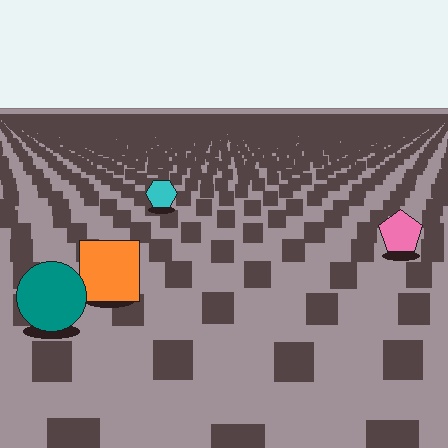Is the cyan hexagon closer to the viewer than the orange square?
No. The orange square is closer — you can tell from the texture gradient: the ground texture is coarser near it.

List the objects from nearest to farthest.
From nearest to farthest: the teal circle, the orange square, the pink pentagon, the cyan hexagon.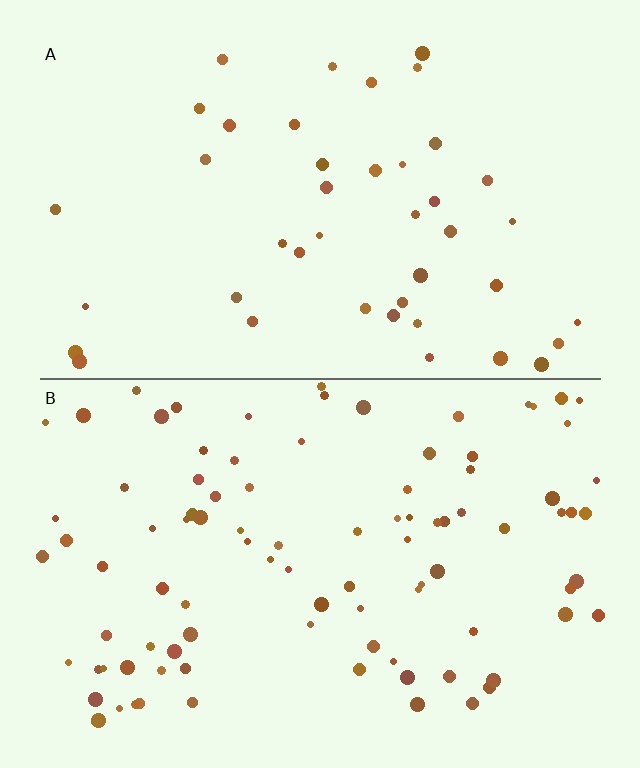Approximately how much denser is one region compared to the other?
Approximately 2.3× — region B over region A.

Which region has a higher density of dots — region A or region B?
B (the bottom).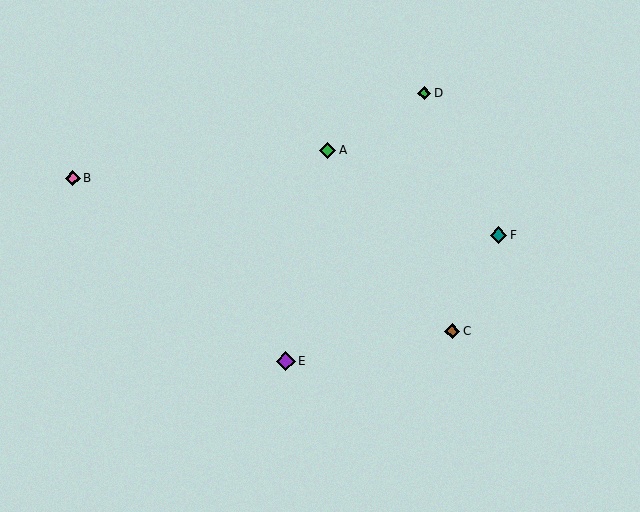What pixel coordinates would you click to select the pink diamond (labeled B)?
Click at (73, 178) to select the pink diamond B.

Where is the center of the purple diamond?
The center of the purple diamond is at (286, 361).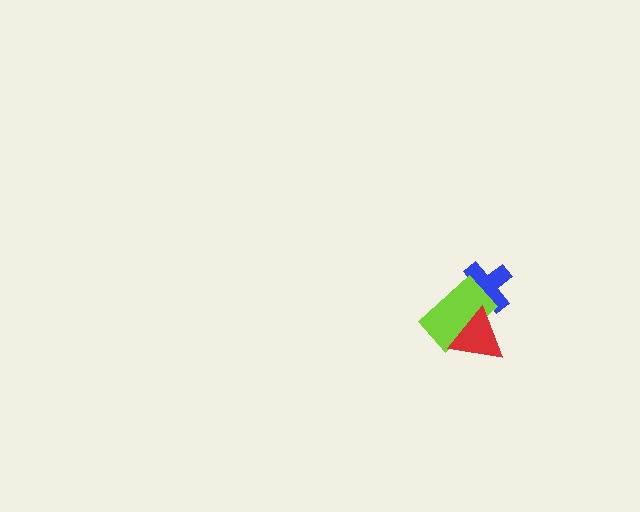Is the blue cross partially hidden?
Yes, it is partially covered by another shape.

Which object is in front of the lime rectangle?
The red triangle is in front of the lime rectangle.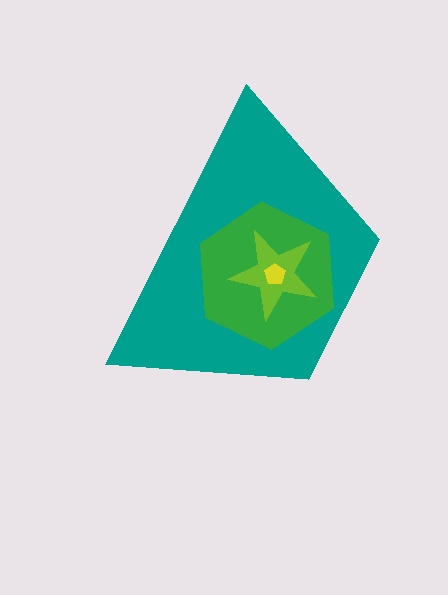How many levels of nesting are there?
4.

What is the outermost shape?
The teal trapezoid.